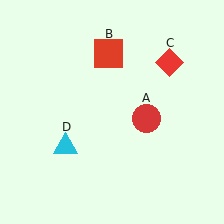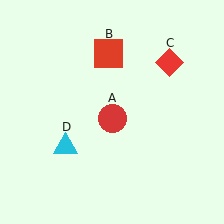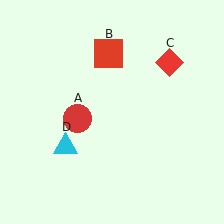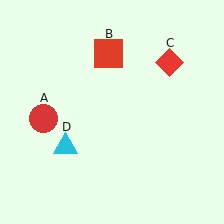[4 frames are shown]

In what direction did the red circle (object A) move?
The red circle (object A) moved left.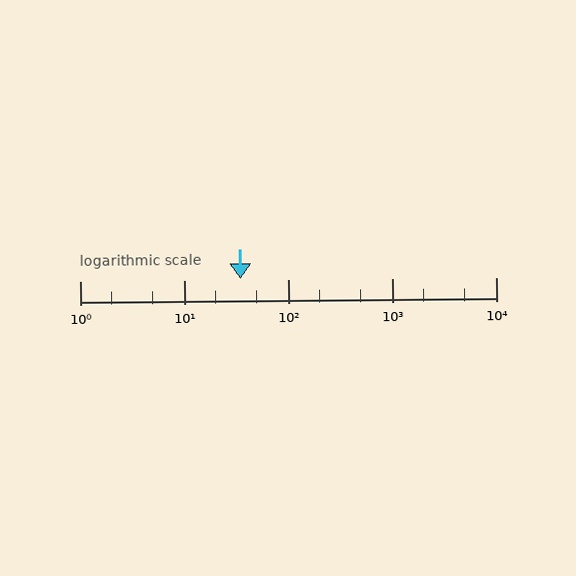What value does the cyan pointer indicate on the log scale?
The pointer indicates approximately 35.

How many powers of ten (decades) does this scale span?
The scale spans 4 decades, from 1 to 10000.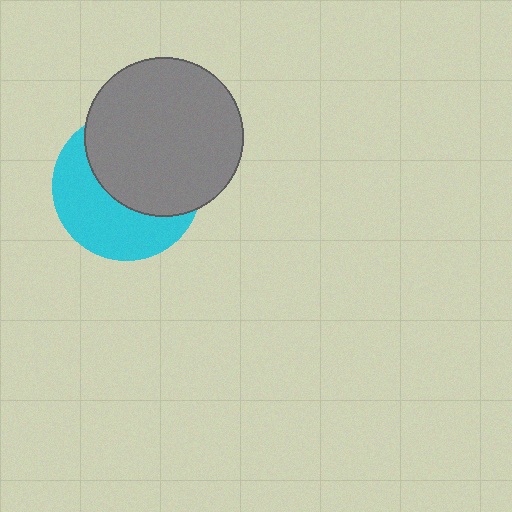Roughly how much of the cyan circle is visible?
About half of it is visible (roughly 46%).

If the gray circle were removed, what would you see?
You would see the complete cyan circle.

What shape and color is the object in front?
The object in front is a gray circle.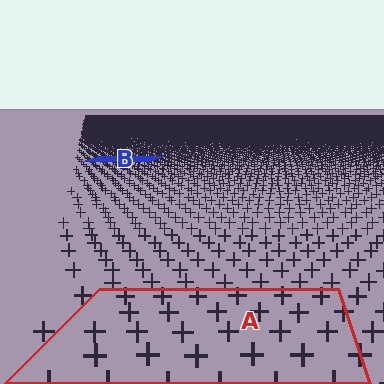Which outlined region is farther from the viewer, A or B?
Region B is farther from the viewer — the texture elements inside it appear smaller and more densely packed.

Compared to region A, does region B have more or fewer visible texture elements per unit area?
Region B has more texture elements per unit area — they are packed more densely because it is farther away.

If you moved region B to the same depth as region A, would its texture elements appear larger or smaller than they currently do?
They would appear larger. At a closer depth, the same texture elements are projected at a bigger on-screen size.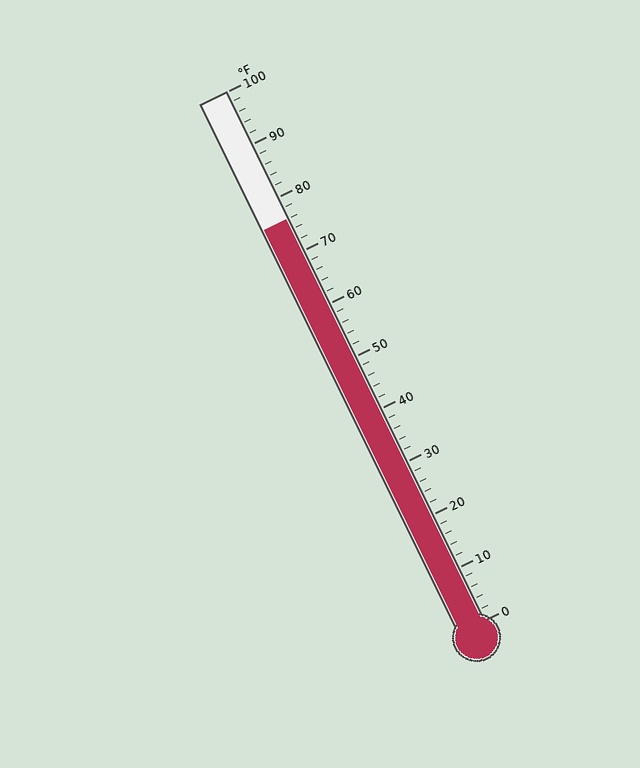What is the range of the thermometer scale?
The thermometer scale ranges from 0°F to 100°F.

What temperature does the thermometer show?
The thermometer shows approximately 76°F.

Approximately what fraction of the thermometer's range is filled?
The thermometer is filled to approximately 75% of its range.